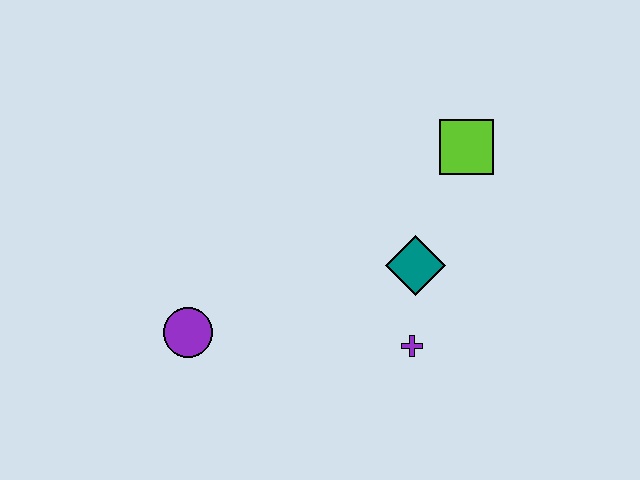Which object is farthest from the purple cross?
The purple circle is farthest from the purple cross.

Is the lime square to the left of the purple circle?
No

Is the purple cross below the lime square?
Yes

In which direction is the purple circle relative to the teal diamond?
The purple circle is to the left of the teal diamond.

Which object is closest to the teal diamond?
The purple cross is closest to the teal diamond.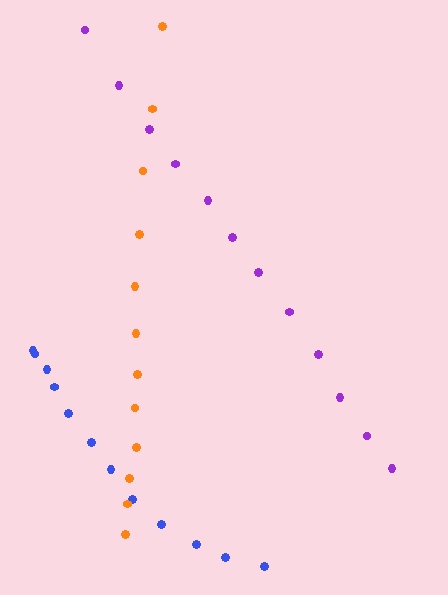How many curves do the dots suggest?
There are 3 distinct paths.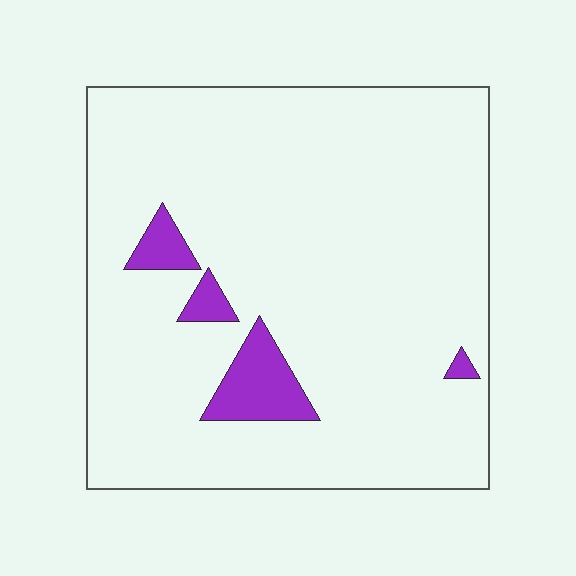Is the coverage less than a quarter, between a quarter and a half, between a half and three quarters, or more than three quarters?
Less than a quarter.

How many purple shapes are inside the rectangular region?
4.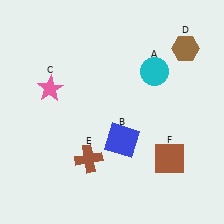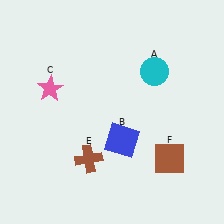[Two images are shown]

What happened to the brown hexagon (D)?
The brown hexagon (D) was removed in Image 2. It was in the top-right area of Image 1.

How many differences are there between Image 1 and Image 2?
There is 1 difference between the two images.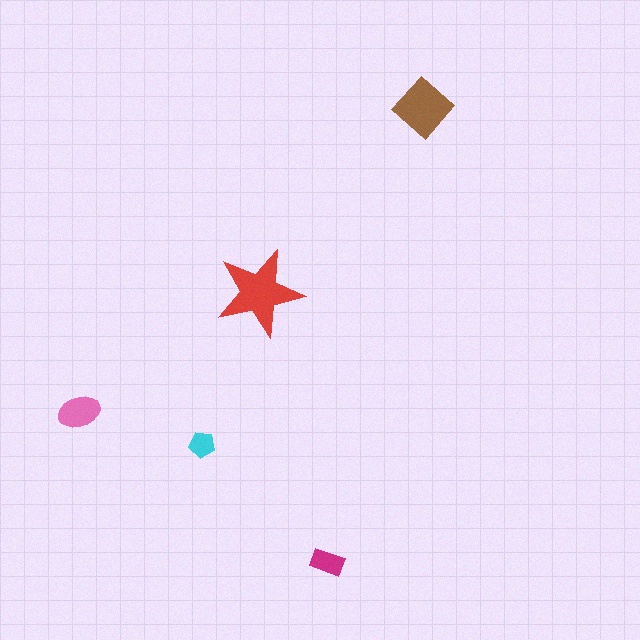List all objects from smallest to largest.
The cyan pentagon, the magenta rectangle, the pink ellipse, the brown diamond, the red star.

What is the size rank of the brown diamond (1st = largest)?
2nd.